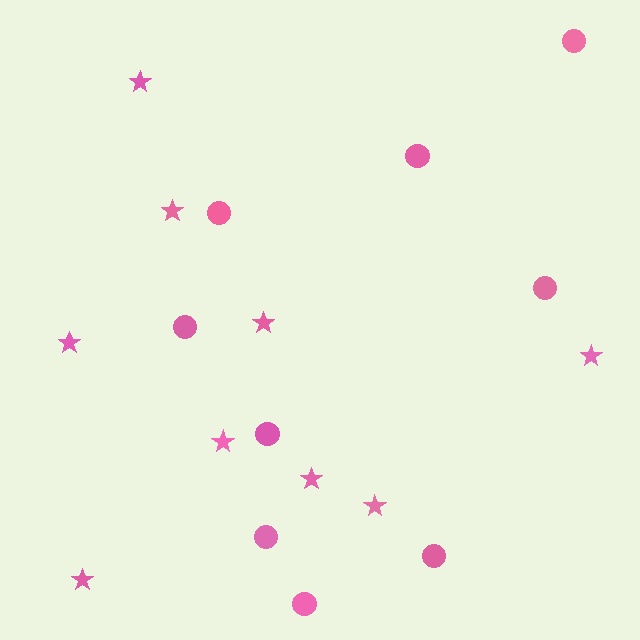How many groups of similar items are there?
There are 2 groups: one group of stars (9) and one group of circles (9).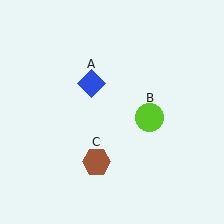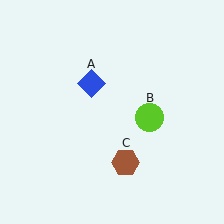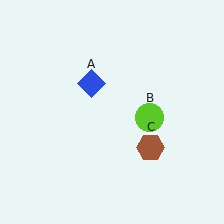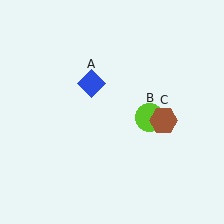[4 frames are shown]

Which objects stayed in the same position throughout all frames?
Blue diamond (object A) and lime circle (object B) remained stationary.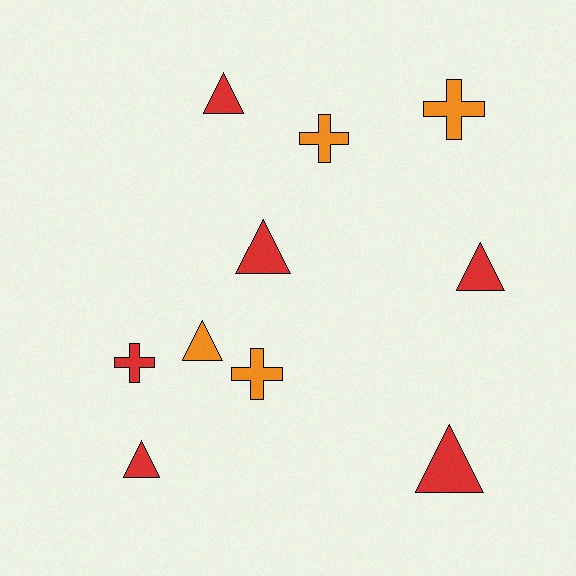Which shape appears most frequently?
Triangle, with 6 objects.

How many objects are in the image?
There are 10 objects.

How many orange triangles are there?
There is 1 orange triangle.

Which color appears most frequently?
Red, with 6 objects.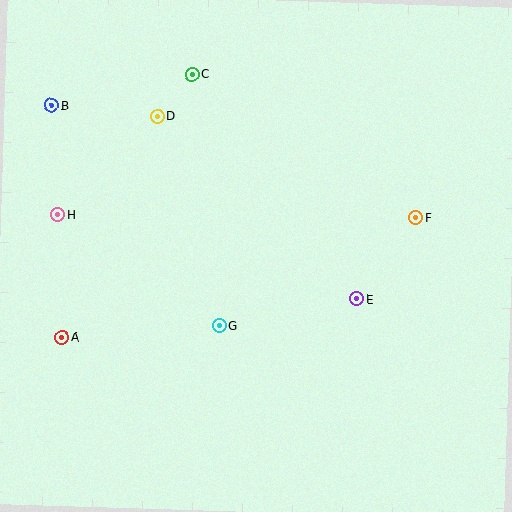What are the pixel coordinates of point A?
Point A is at (62, 337).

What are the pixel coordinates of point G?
Point G is at (219, 326).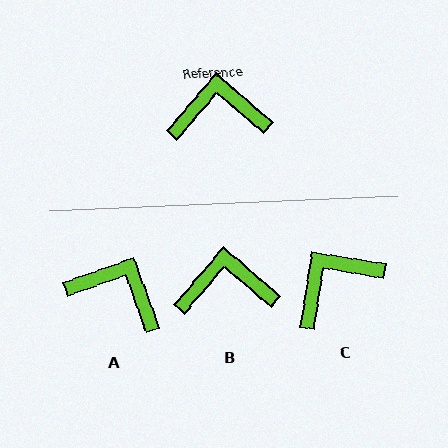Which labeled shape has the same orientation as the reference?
B.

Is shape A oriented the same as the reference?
No, it is off by about 30 degrees.